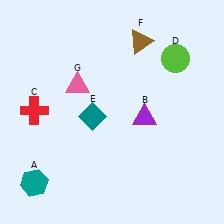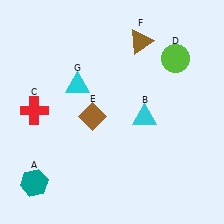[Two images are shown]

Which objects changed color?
B changed from purple to cyan. E changed from teal to brown. G changed from pink to cyan.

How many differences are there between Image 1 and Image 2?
There are 3 differences between the two images.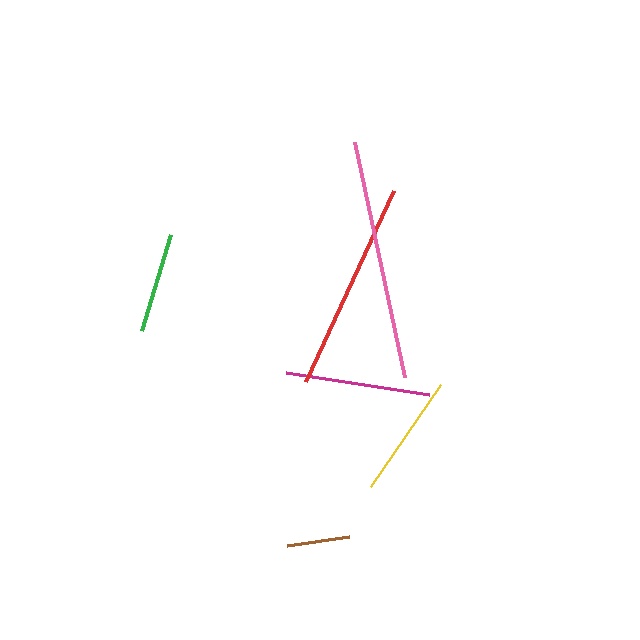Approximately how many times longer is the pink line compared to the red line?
The pink line is approximately 1.1 times the length of the red line.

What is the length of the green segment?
The green segment is approximately 100 pixels long.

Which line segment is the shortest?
The brown line is the shortest at approximately 63 pixels.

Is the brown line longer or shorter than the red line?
The red line is longer than the brown line.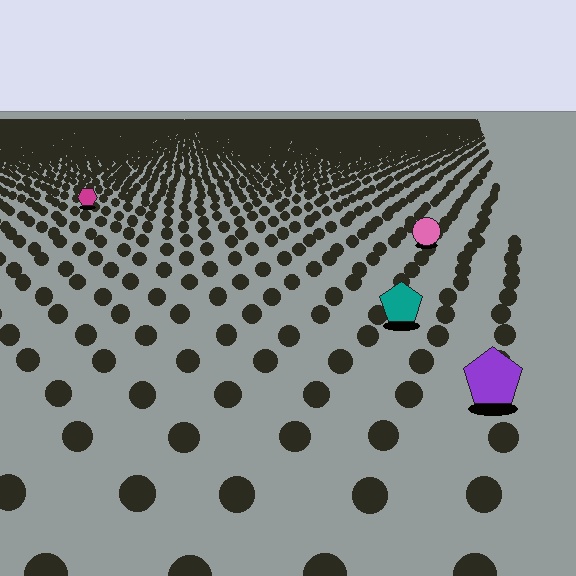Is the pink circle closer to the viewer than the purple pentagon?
No. The purple pentagon is closer — you can tell from the texture gradient: the ground texture is coarser near it.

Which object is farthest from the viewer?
The magenta hexagon is farthest from the viewer. It appears smaller and the ground texture around it is denser.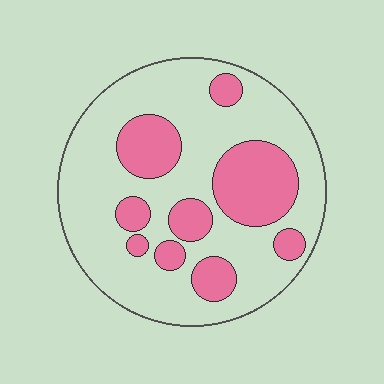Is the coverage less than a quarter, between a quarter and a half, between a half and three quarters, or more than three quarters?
Between a quarter and a half.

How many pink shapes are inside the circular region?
9.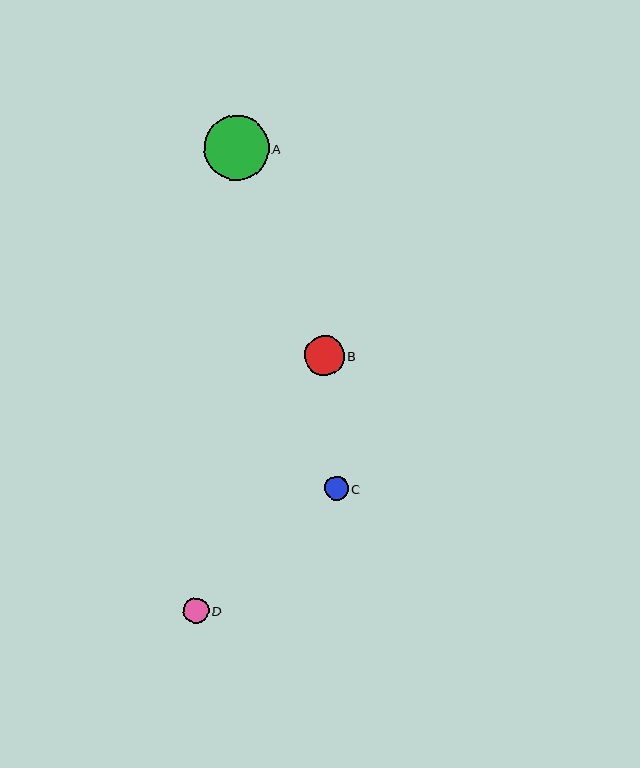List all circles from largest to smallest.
From largest to smallest: A, B, D, C.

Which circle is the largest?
Circle A is the largest with a size of approximately 64 pixels.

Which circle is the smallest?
Circle C is the smallest with a size of approximately 24 pixels.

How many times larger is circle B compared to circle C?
Circle B is approximately 1.7 times the size of circle C.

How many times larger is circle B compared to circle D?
Circle B is approximately 1.6 times the size of circle D.